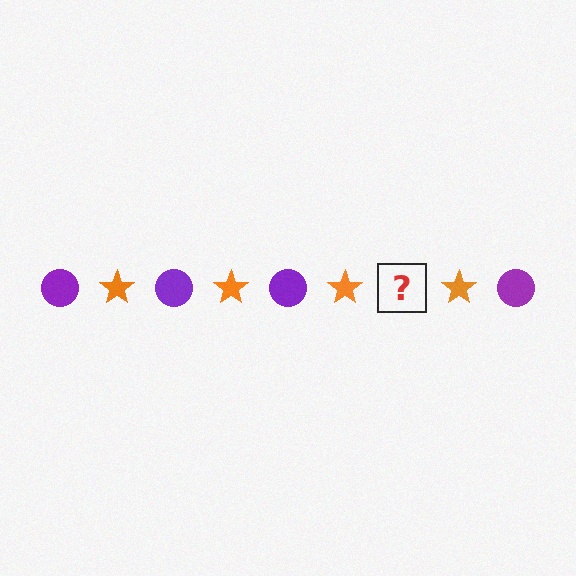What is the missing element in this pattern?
The missing element is a purple circle.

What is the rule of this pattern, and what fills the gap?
The rule is that the pattern alternates between purple circle and orange star. The gap should be filled with a purple circle.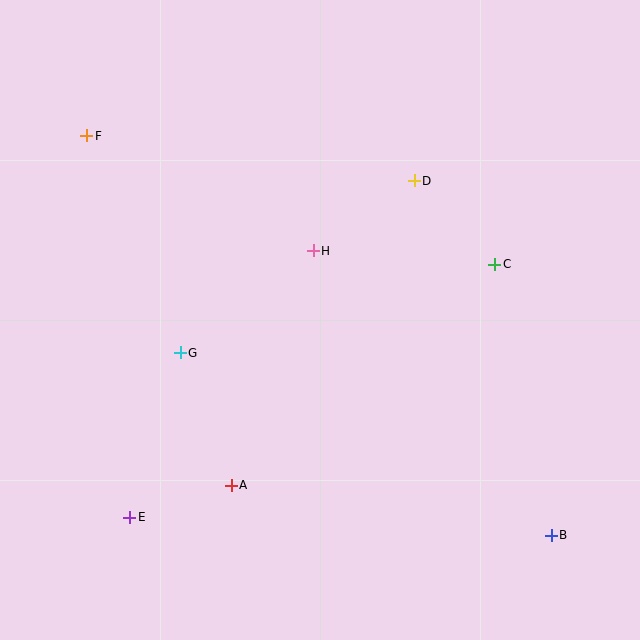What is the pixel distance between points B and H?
The distance between B and H is 371 pixels.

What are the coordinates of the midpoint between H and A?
The midpoint between H and A is at (272, 368).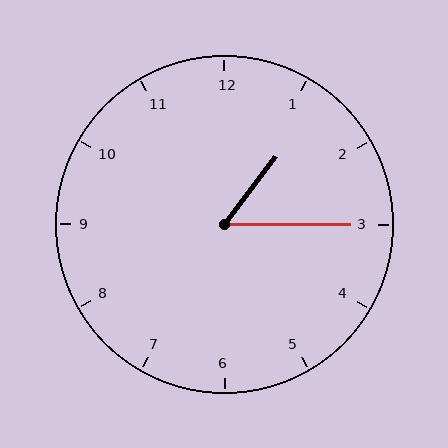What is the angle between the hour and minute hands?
Approximately 52 degrees.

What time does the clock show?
1:15.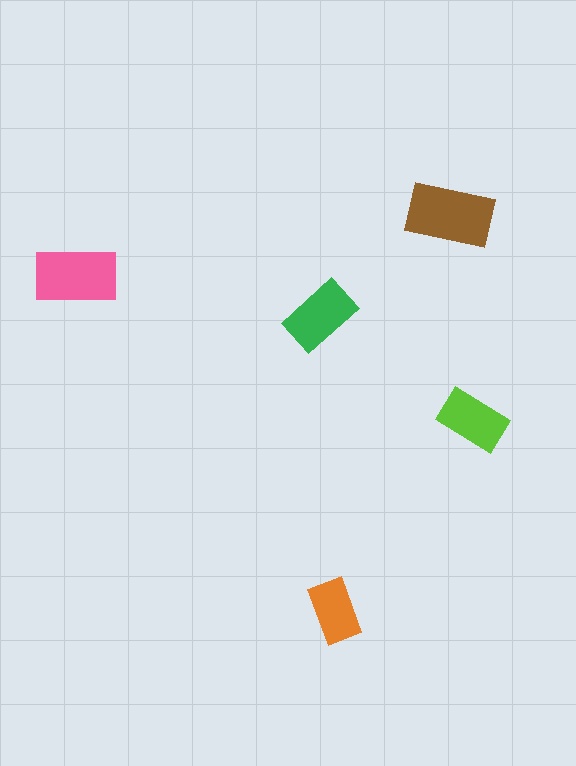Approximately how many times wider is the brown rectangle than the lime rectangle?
About 1.5 times wider.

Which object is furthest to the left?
The pink rectangle is leftmost.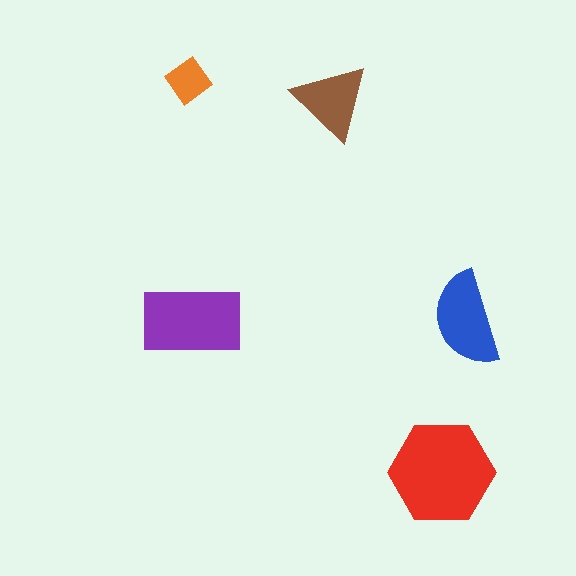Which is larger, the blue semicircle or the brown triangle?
The blue semicircle.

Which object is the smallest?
The orange diamond.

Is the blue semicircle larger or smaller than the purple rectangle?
Smaller.